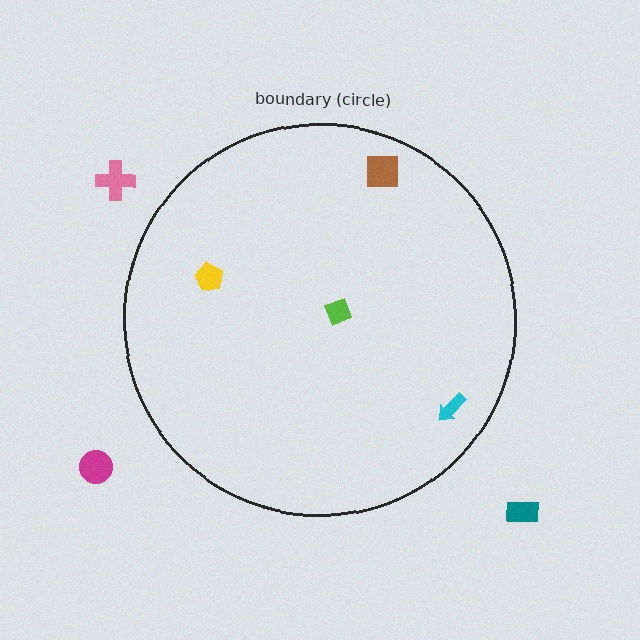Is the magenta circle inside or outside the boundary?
Outside.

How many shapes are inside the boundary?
4 inside, 3 outside.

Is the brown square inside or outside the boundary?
Inside.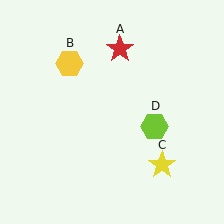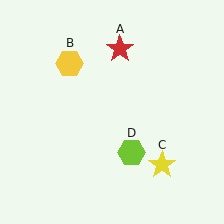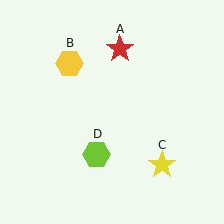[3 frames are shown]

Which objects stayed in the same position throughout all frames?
Red star (object A) and yellow hexagon (object B) and yellow star (object C) remained stationary.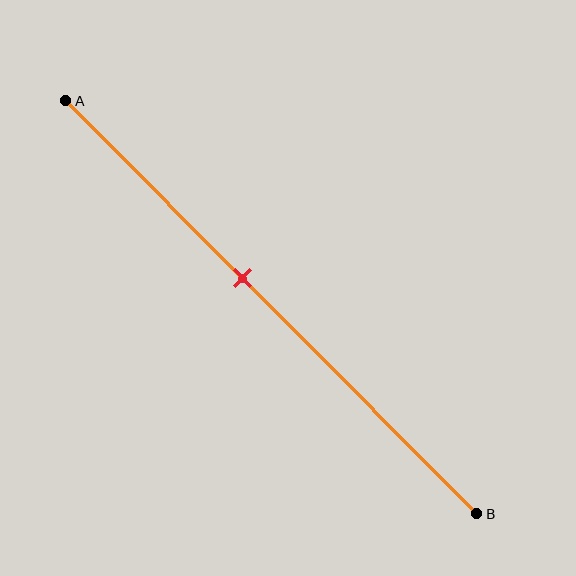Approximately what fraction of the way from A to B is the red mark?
The red mark is approximately 45% of the way from A to B.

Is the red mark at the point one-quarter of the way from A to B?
No, the mark is at about 45% from A, not at the 25% one-quarter point.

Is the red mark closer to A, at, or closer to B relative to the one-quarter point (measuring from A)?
The red mark is closer to point B than the one-quarter point of segment AB.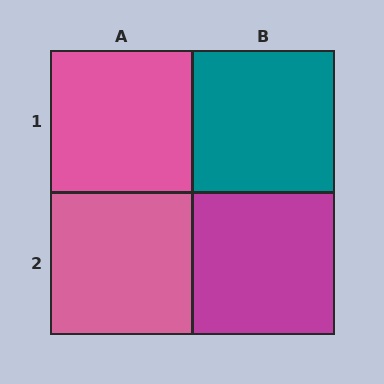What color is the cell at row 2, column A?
Pink.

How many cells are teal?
1 cell is teal.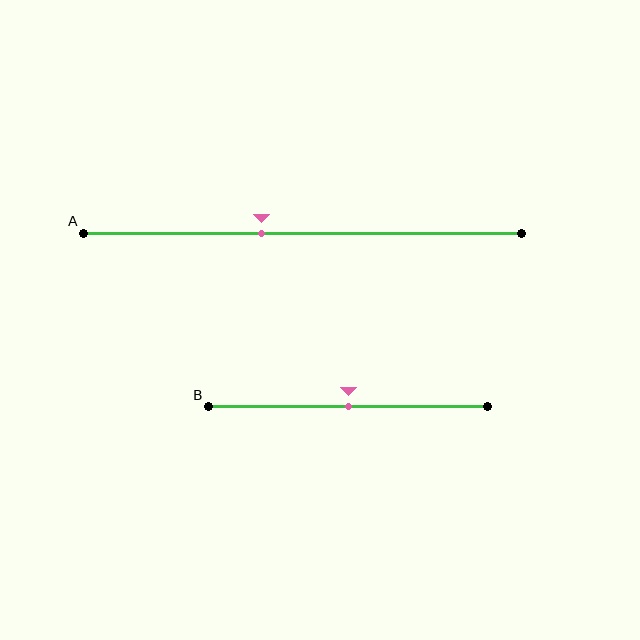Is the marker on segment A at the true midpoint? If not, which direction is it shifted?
No, the marker on segment A is shifted to the left by about 9% of the segment length.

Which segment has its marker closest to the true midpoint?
Segment B has its marker closest to the true midpoint.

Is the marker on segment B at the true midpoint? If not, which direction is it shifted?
Yes, the marker on segment B is at the true midpoint.